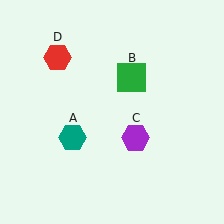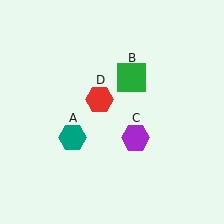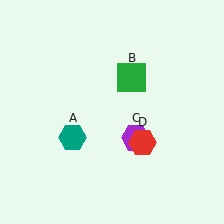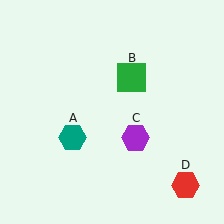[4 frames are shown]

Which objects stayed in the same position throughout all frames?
Teal hexagon (object A) and green square (object B) and purple hexagon (object C) remained stationary.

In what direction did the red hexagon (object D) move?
The red hexagon (object D) moved down and to the right.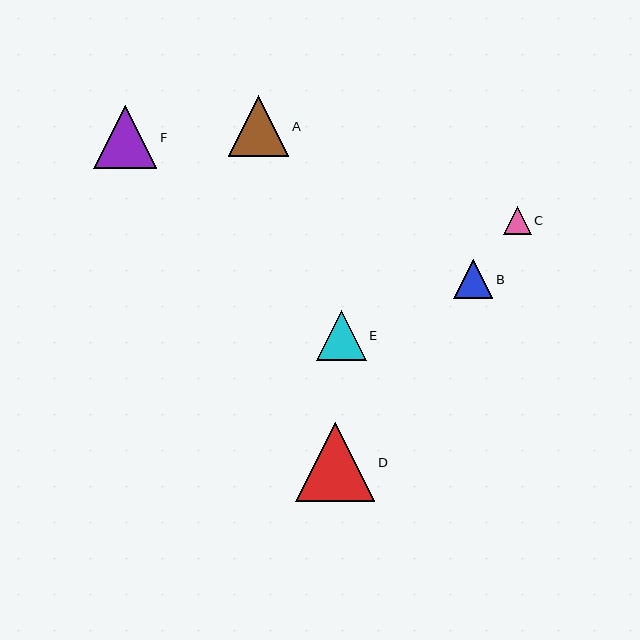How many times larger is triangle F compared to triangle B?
Triangle F is approximately 1.6 times the size of triangle B.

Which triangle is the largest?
Triangle D is the largest with a size of approximately 79 pixels.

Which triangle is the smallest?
Triangle C is the smallest with a size of approximately 28 pixels.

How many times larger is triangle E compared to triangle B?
Triangle E is approximately 1.3 times the size of triangle B.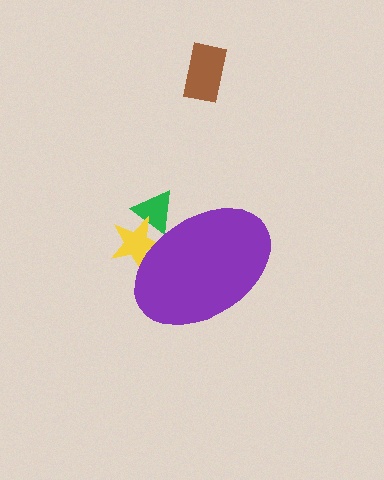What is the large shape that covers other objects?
A purple ellipse.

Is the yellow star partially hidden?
Yes, the yellow star is partially hidden behind the purple ellipse.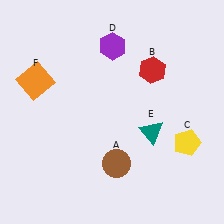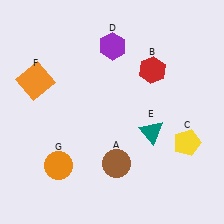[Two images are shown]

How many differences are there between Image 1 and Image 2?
There is 1 difference between the two images.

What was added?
An orange circle (G) was added in Image 2.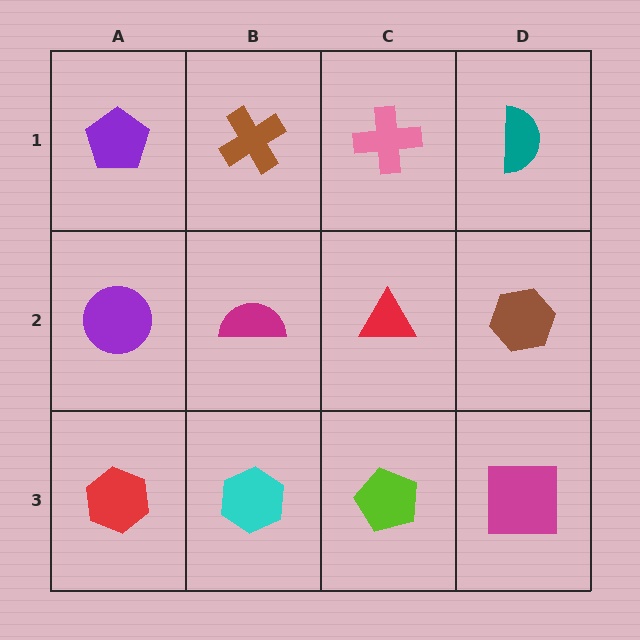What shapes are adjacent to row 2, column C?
A pink cross (row 1, column C), a lime pentagon (row 3, column C), a magenta semicircle (row 2, column B), a brown hexagon (row 2, column D).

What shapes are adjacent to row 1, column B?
A magenta semicircle (row 2, column B), a purple pentagon (row 1, column A), a pink cross (row 1, column C).